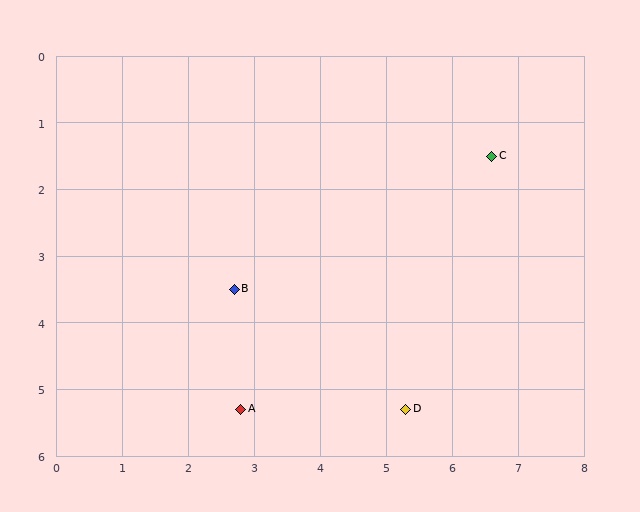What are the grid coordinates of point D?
Point D is at approximately (5.3, 5.3).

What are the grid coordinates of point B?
Point B is at approximately (2.7, 3.5).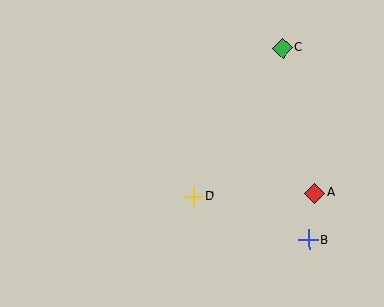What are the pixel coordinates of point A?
Point A is at (315, 193).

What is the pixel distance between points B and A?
The distance between B and A is 47 pixels.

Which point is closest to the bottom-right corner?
Point B is closest to the bottom-right corner.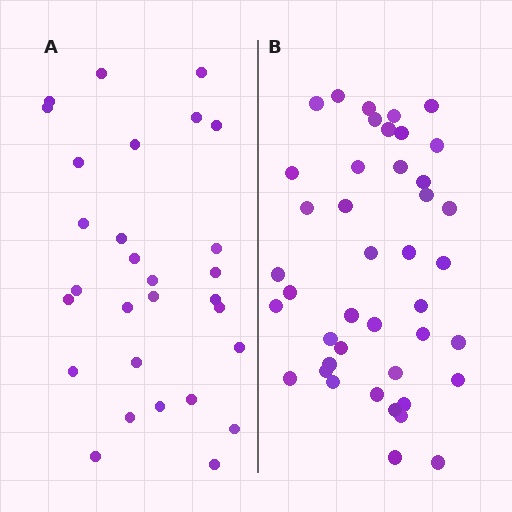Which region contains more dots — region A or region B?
Region B (the right region) has more dots.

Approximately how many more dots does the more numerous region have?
Region B has approximately 15 more dots than region A.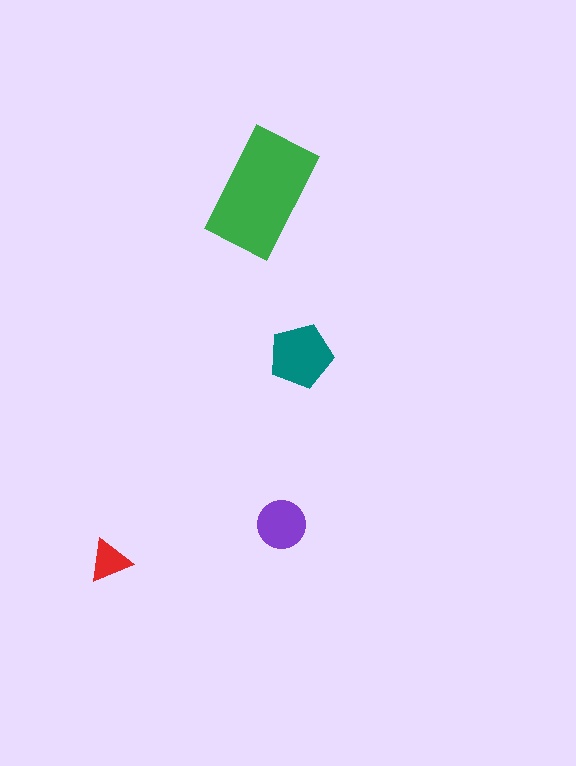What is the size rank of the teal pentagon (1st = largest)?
2nd.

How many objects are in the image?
There are 4 objects in the image.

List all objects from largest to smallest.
The green rectangle, the teal pentagon, the purple circle, the red triangle.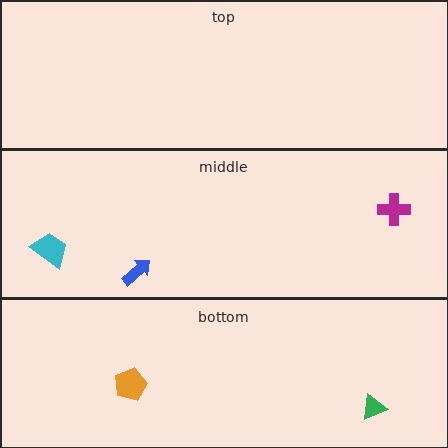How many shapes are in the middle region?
3.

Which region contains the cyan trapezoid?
The middle region.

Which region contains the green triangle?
The bottom region.